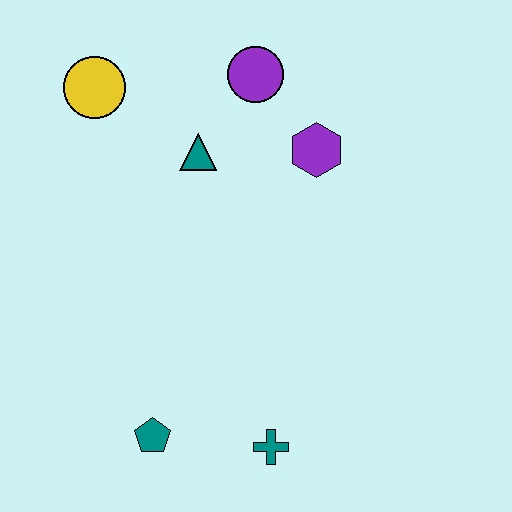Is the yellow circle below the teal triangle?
No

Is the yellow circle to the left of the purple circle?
Yes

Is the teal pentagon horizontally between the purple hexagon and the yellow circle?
Yes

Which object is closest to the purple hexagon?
The purple circle is closest to the purple hexagon.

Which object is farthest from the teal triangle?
The teal cross is farthest from the teal triangle.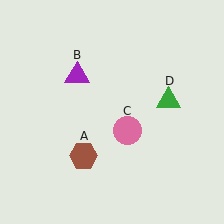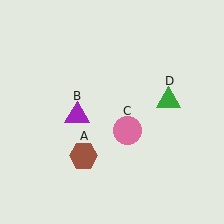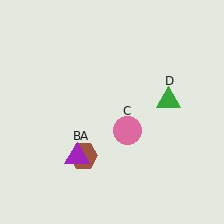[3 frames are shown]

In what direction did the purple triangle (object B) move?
The purple triangle (object B) moved down.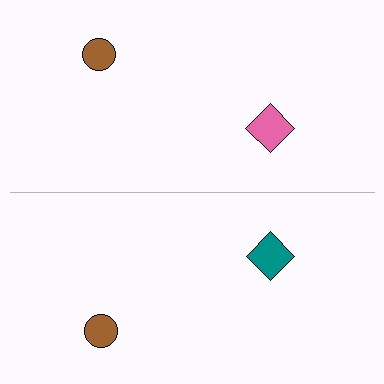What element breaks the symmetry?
The teal diamond on the bottom side breaks the symmetry — its mirror counterpart is pink.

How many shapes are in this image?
There are 4 shapes in this image.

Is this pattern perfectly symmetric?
No, the pattern is not perfectly symmetric. The teal diamond on the bottom side breaks the symmetry — its mirror counterpart is pink.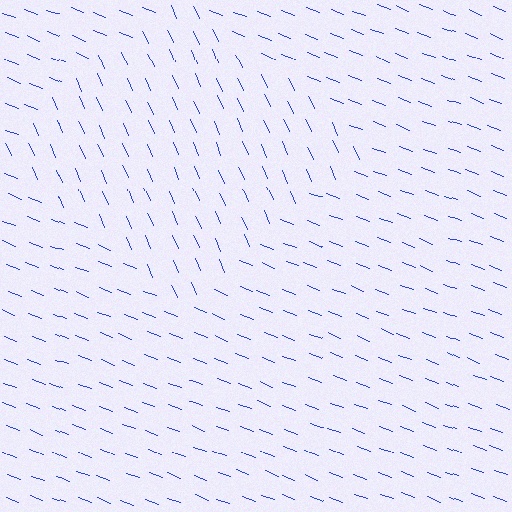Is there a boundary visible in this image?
Yes, there is a texture boundary formed by a change in line orientation.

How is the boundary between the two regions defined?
The boundary is defined purely by a change in line orientation (approximately 45 degrees difference). All lines are the same color and thickness.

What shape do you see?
I see a diamond.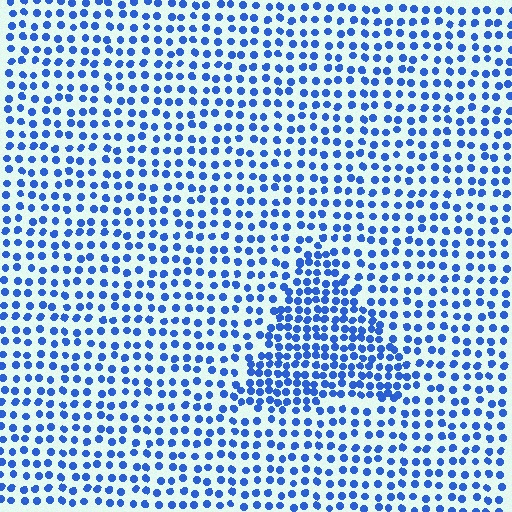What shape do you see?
I see a triangle.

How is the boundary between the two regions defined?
The boundary is defined by a change in element density (approximately 1.8x ratio). All elements are the same color, size, and shape.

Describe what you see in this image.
The image contains small blue elements arranged at two different densities. A triangle-shaped region is visible where the elements are more densely packed than the surrounding area.